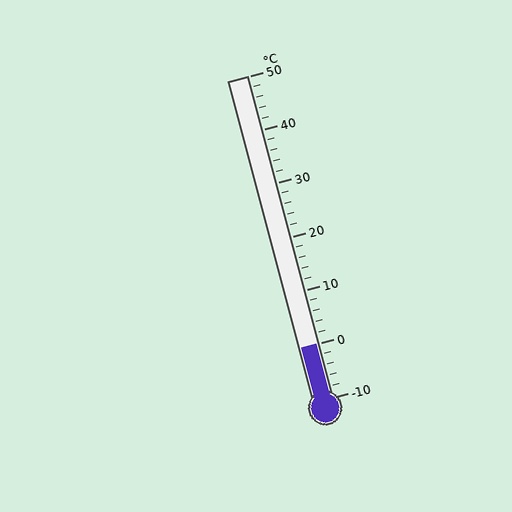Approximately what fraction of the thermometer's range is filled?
The thermometer is filled to approximately 15% of its range.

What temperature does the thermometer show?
The thermometer shows approximately 0°C.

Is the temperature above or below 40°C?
The temperature is below 40°C.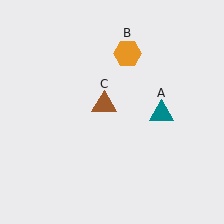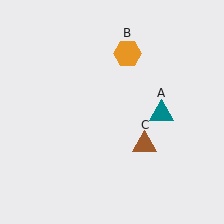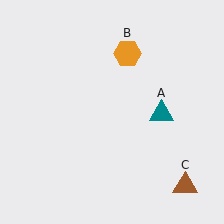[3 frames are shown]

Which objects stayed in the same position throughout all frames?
Teal triangle (object A) and orange hexagon (object B) remained stationary.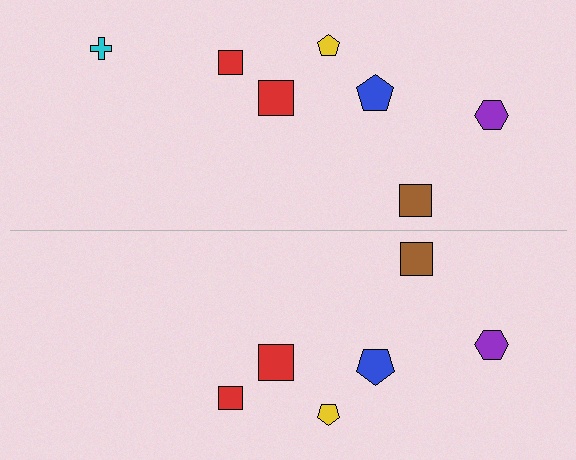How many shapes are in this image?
There are 13 shapes in this image.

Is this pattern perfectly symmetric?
No, the pattern is not perfectly symmetric. A cyan cross is missing from the bottom side.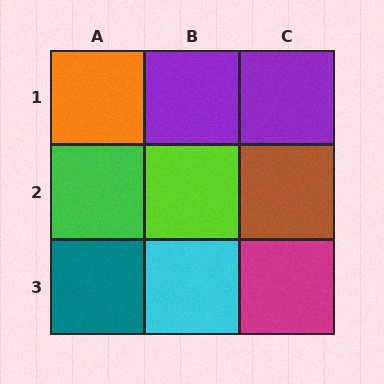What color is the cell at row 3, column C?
Magenta.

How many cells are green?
1 cell is green.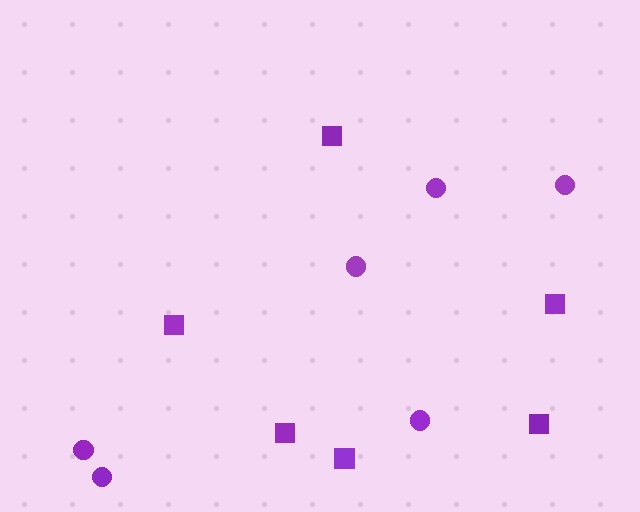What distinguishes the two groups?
There are 2 groups: one group of circles (6) and one group of squares (6).